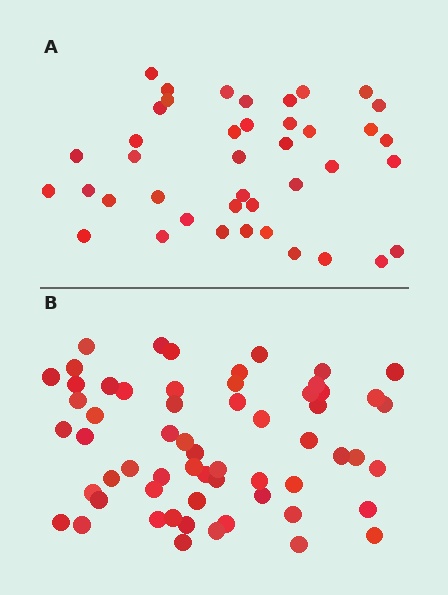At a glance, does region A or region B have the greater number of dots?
Region B (the bottom region) has more dots.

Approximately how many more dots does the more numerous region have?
Region B has approximately 20 more dots than region A.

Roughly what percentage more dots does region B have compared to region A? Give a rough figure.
About 45% more.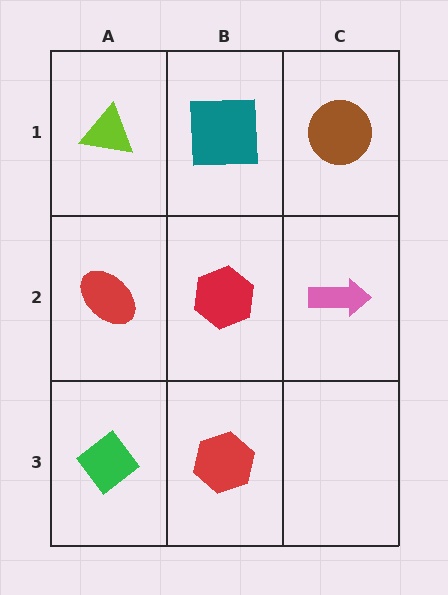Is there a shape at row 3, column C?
No, that cell is empty.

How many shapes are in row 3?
2 shapes.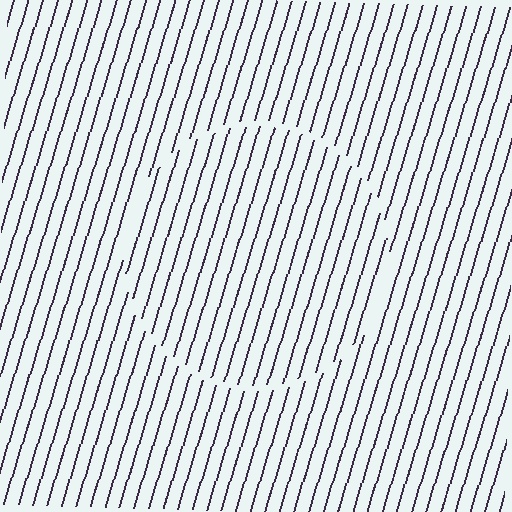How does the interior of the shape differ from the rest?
The interior of the shape contains the same grating, shifted by half a period — the contour is defined by the phase discontinuity where line-ends from the inner and outer gratings abut.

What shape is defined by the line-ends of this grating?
An illusory circle. The interior of the shape contains the same grating, shifted by half a period — the contour is defined by the phase discontinuity where line-ends from the inner and outer gratings abut.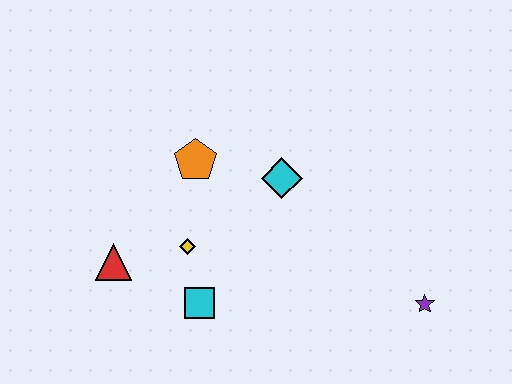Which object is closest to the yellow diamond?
The cyan square is closest to the yellow diamond.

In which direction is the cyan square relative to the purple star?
The cyan square is to the left of the purple star.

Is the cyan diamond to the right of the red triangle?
Yes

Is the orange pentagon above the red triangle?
Yes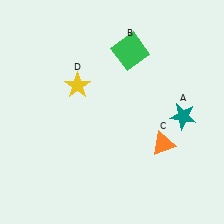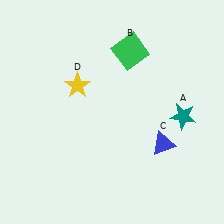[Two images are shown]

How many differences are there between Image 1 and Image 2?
There is 1 difference between the two images.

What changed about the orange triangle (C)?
In Image 1, C is orange. In Image 2, it changed to blue.